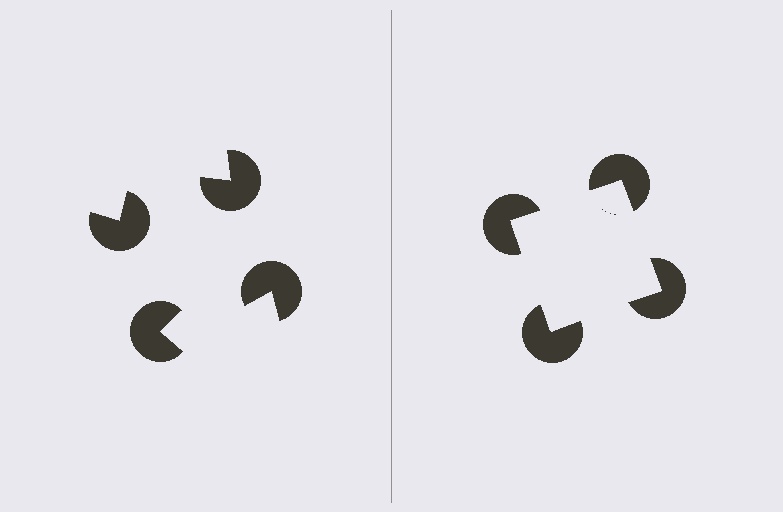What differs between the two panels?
The pac-man discs are positioned identically on both sides; only the wedge orientations differ. On the right they align to a square; on the left they are misaligned.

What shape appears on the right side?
An illusory square.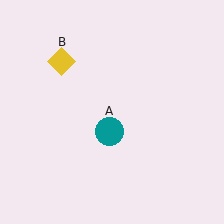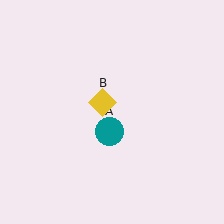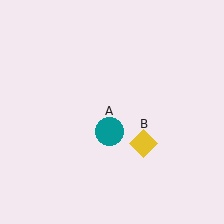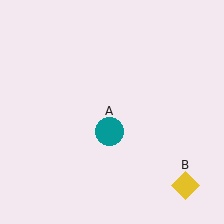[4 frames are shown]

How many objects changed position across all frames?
1 object changed position: yellow diamond (object B).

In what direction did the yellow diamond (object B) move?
The yellow diamond (object B) moved down and to the right.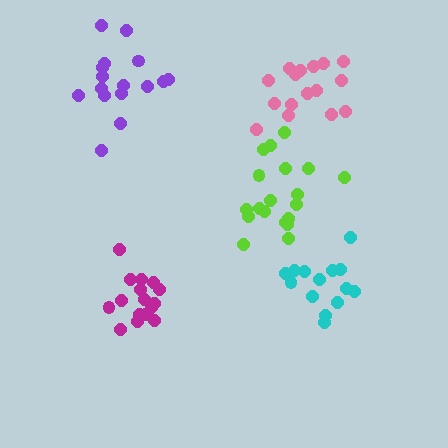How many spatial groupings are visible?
There are 5 spatial groupings.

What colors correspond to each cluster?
The clusters are colored: lime, cyan, magenta, purple, pink.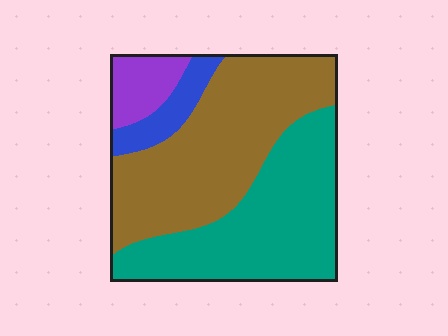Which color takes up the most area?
Brown, at roughly 45%.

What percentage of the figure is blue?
Blue takes up less than a quarter of the figure.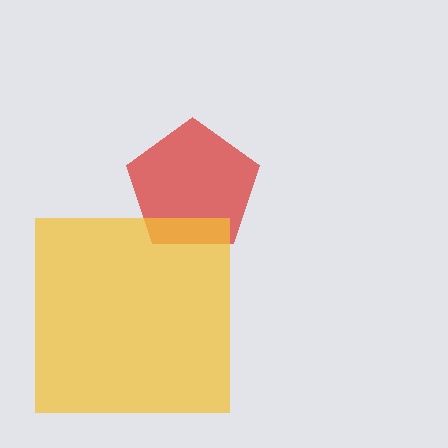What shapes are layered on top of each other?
The layered shapes are: a red pentagon, a yellow square.